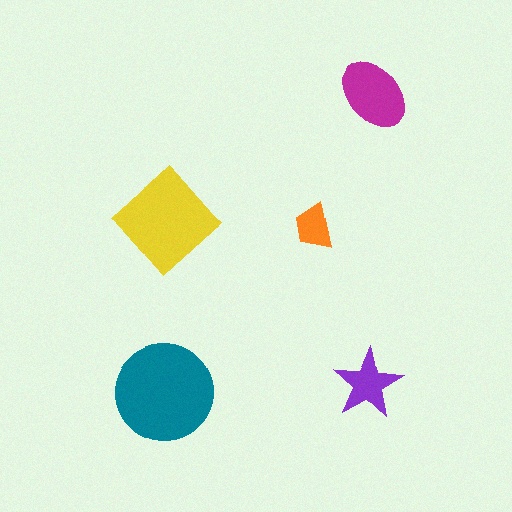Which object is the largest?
The teal circle.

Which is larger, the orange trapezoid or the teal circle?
The teal circle.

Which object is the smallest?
The orange trapezoid.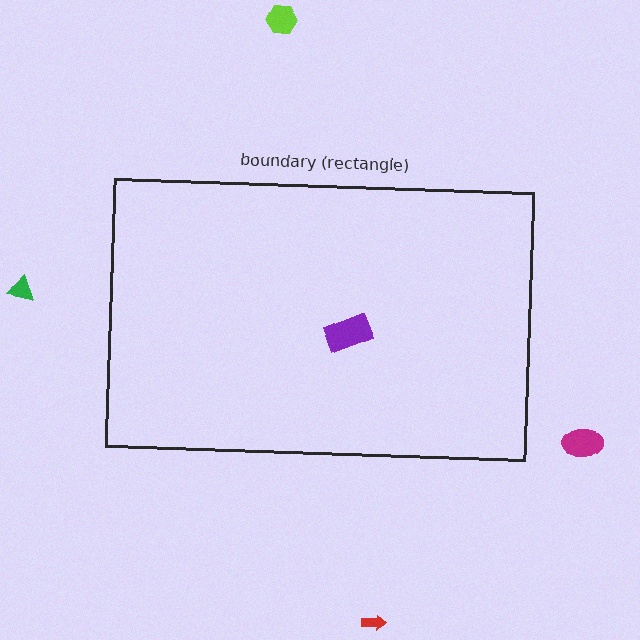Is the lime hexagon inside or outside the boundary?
Outside.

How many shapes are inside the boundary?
1 inside, 4 outside.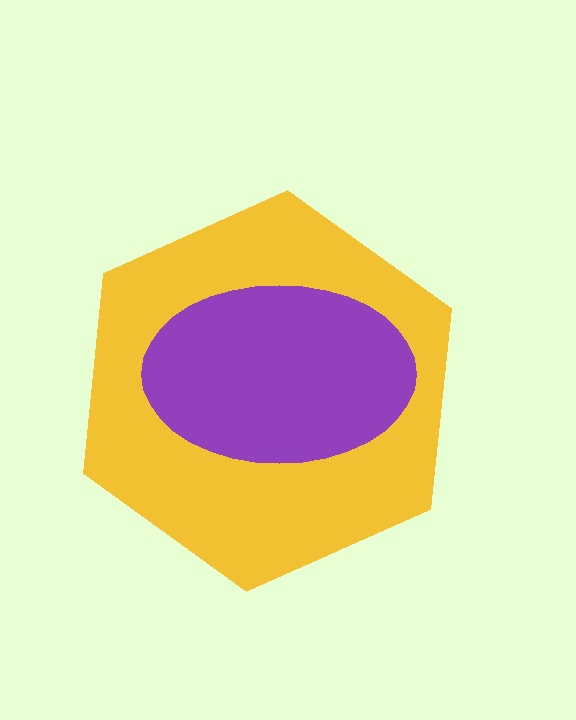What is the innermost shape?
The purple ellipse.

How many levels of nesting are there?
2.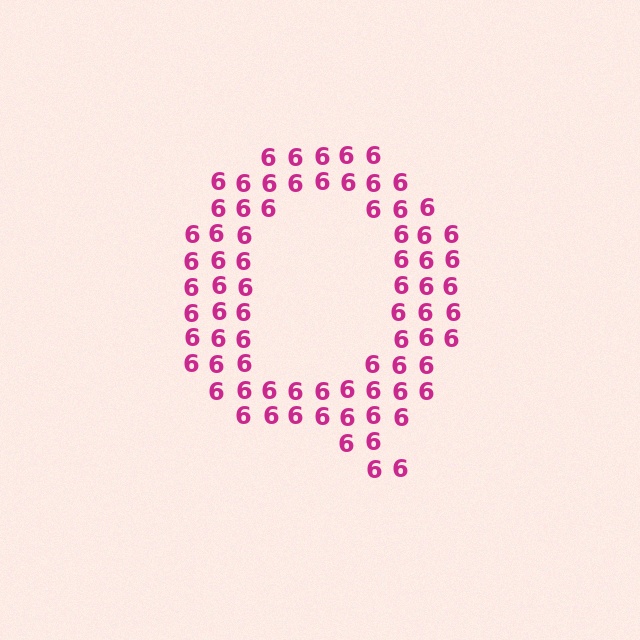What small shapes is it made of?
It is made of small digit 6's.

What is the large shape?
The large shape is the letter Q.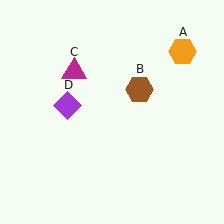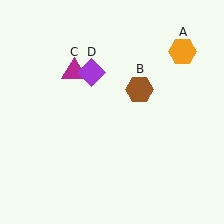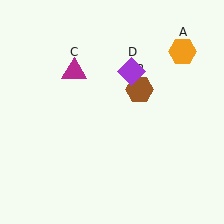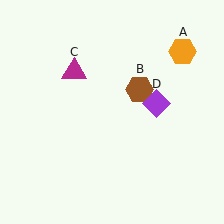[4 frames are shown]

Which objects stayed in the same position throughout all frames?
Orange hexagon (object A) and brown hexagon (object B) and magenta triangle (object C) remained stationary.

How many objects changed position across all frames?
1 object changed position: purple diamond (object D).